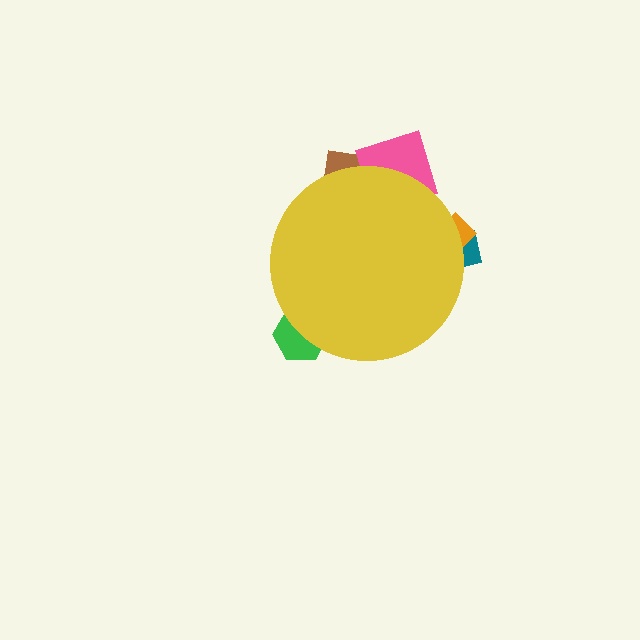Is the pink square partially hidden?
Yes, the pink square is partially hidden behind the yellow circle.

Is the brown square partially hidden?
Yes, the brown square is partially hidden behind the yellow circle.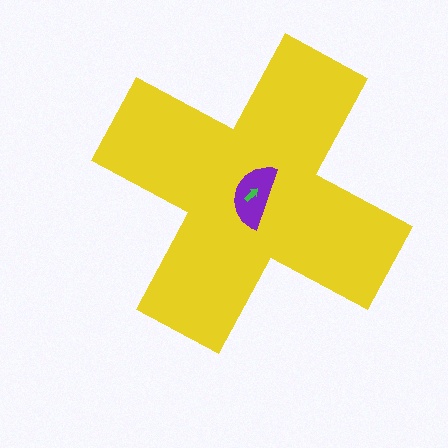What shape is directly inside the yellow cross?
The purple semicircle.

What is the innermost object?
The green arrow.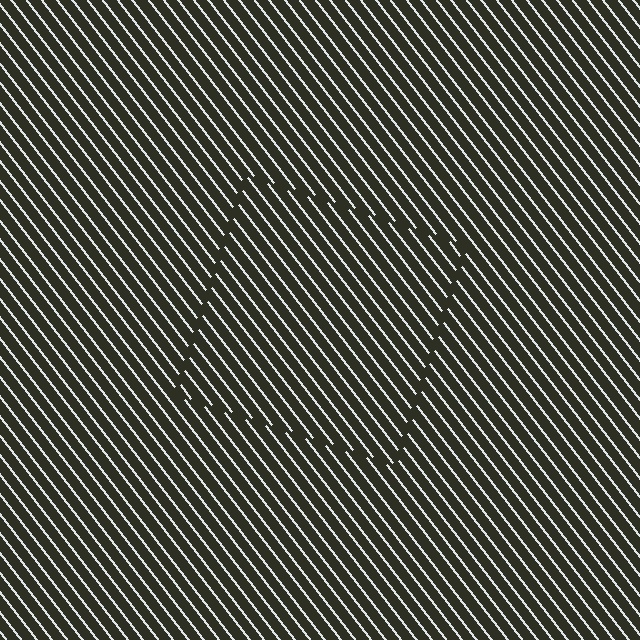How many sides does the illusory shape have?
4 sides — the line-ends trace a square.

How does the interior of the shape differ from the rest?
The interior of the shape contains the same grating, shifted by half a period — the contour is defined by the phase discontinuity where line-ends from the inner and outer gratings abut.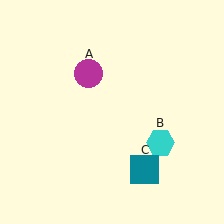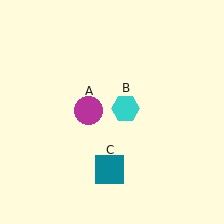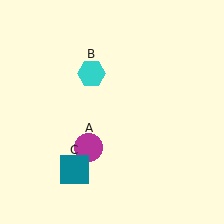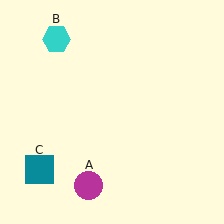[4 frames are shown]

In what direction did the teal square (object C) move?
The teal square (object C) moved left.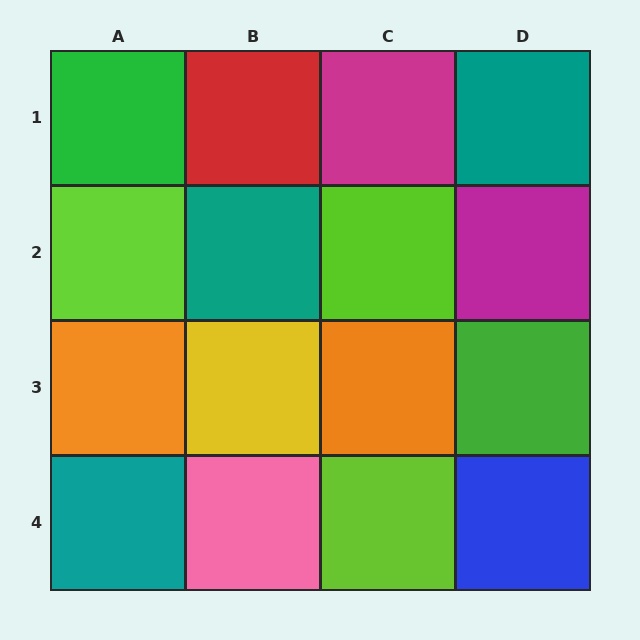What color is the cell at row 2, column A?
Lime.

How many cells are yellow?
1 cell is yellow.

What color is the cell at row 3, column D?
Green.